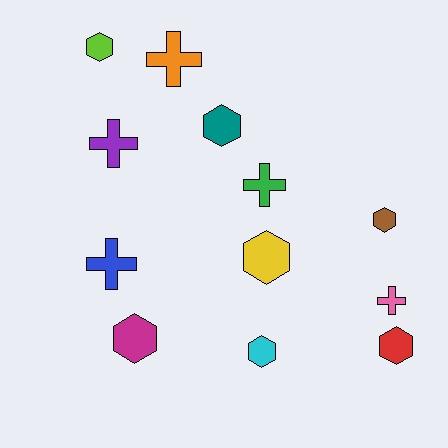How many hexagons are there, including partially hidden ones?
There are 7 hexagons.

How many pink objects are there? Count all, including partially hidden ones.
There is 1 pink object.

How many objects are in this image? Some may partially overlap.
There are 12 objects.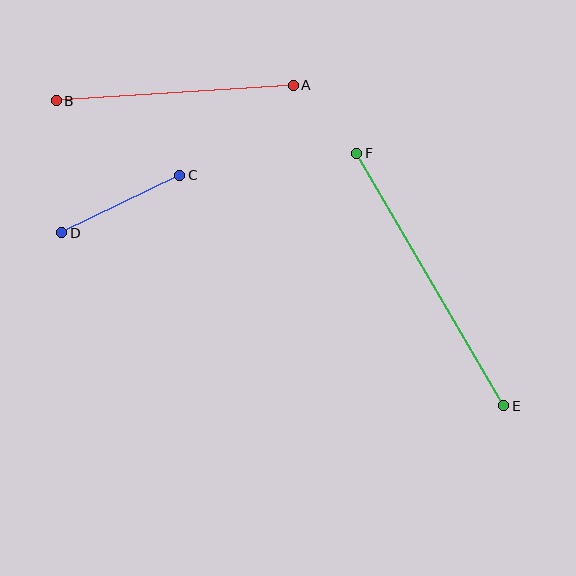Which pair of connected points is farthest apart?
Points E and F are farthest apart.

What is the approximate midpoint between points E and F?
The midpoint is at approximately (430, 280) pixels.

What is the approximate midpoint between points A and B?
The midpoint is at approximately (175, 93) pixels.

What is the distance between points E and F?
The distance is approximately 292 pixels.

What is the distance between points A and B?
The distance is approximately 237 pixels.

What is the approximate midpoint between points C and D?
The midpoint is at approximately (121, 204) pixels.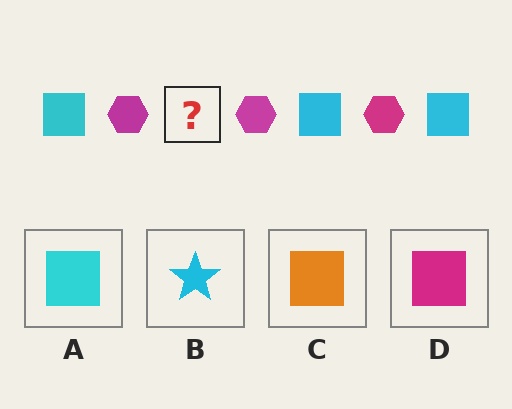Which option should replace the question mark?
Option A.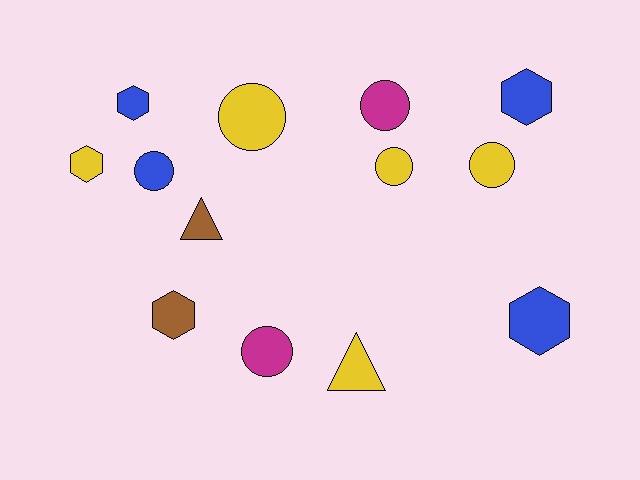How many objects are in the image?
There are 13 objects.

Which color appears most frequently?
Yellow, with 5 objects.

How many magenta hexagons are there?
There are no magenta hexagons.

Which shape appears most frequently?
Circle, with 6 objects.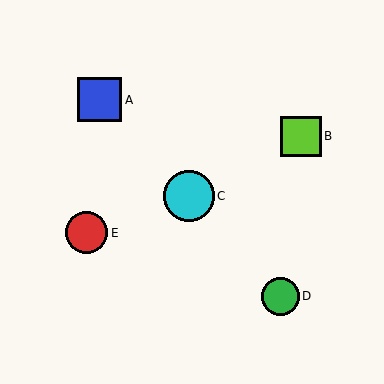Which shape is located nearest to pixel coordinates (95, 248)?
The red circle (labeled E) at (87, 233) is nearest to that location.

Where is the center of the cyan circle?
The center of the cyan circle is at (189, 196).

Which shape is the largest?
The cyan circle (labeled C) is the largest.